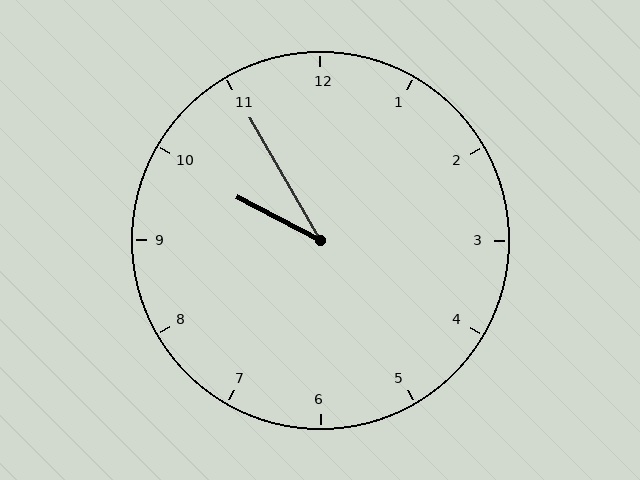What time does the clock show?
9:55.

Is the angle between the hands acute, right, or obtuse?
It is acute.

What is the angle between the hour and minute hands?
Approximately 32 degrees.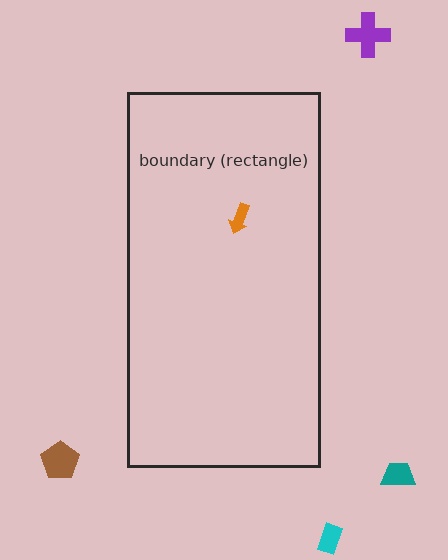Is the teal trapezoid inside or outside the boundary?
Outside.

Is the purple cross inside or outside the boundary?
Outside.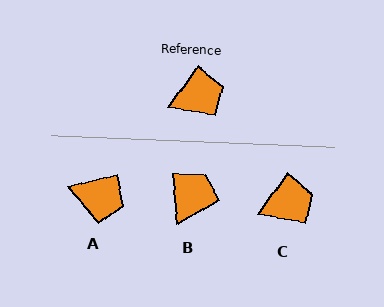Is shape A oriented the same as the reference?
No, it is off by about 40 degrees.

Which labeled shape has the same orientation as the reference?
C.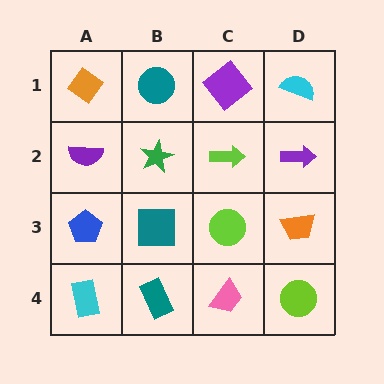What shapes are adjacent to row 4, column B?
A teal square (row 3, column B), a cyan rectangle (row 4, column A), a pink trapezoid (row 4, column C).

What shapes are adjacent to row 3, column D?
A purple arrow (row 2, column D), a lime circle (row 4, column D), a lime circle (row 3, column C).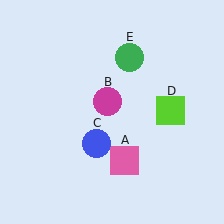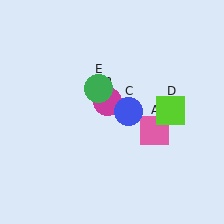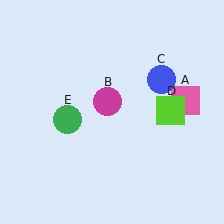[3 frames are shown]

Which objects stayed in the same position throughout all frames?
Magenta circle (object B) and lime square (object D) remained stationary.